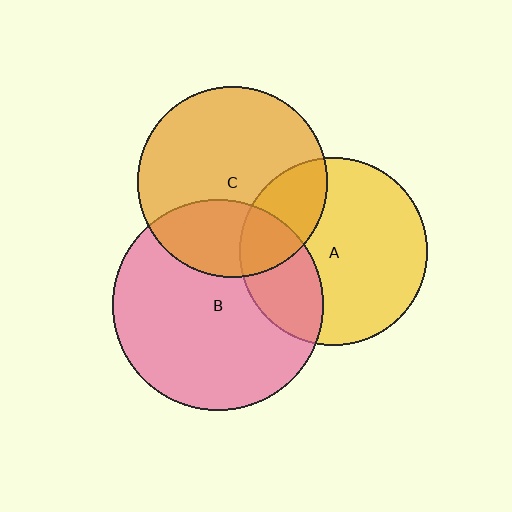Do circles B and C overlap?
Yes.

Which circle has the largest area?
Circle B (pink).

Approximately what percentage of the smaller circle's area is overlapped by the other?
Approximately 30%.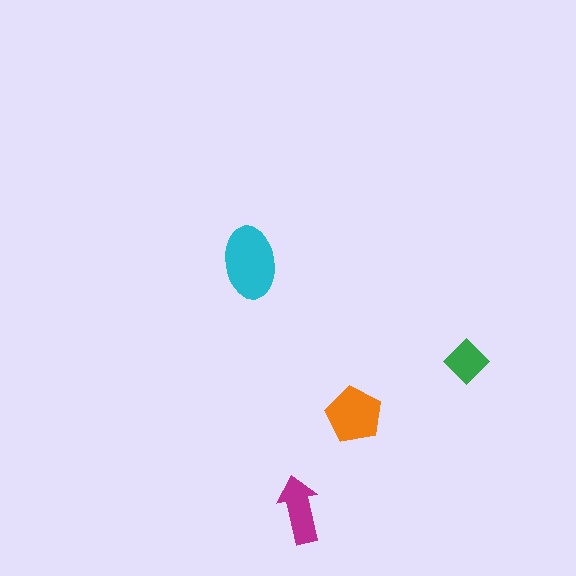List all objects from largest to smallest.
The cyan ellipse, the orange pentagon, the magenta arrow, the green diamond.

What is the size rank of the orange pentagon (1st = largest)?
2nd.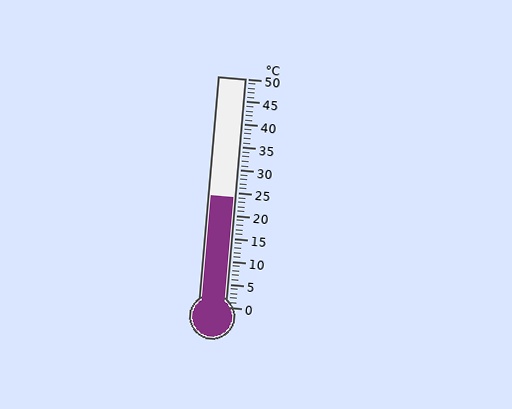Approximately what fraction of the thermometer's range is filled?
The thermometer is filled to approximately 50% of its range.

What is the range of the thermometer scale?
The thermometer scale ranges from 0°C to 50°C.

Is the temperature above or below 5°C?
The temperature is above 5°C.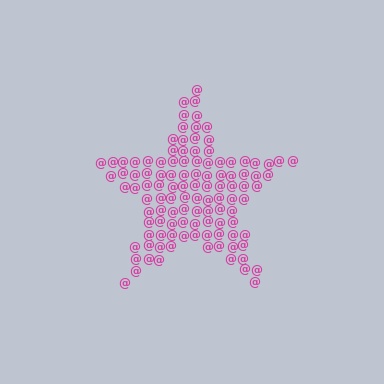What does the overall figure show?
The overall figure shows a star.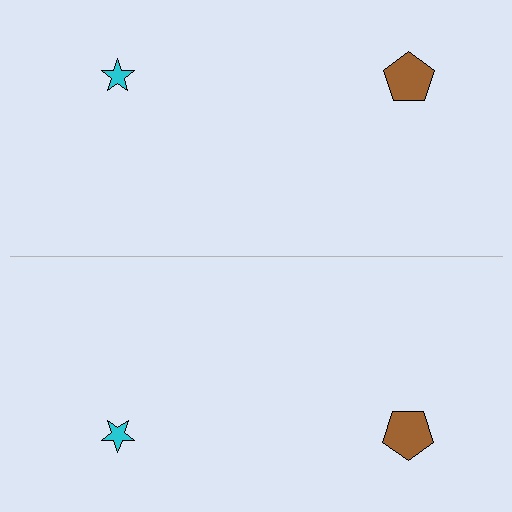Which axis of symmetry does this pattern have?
The pattern has a horizontal axis of symmetry running through the center of the image.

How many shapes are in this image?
There are 4 shapes in this image.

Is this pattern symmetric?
Yes, this pattern has bilateral (reflection) symmetry.